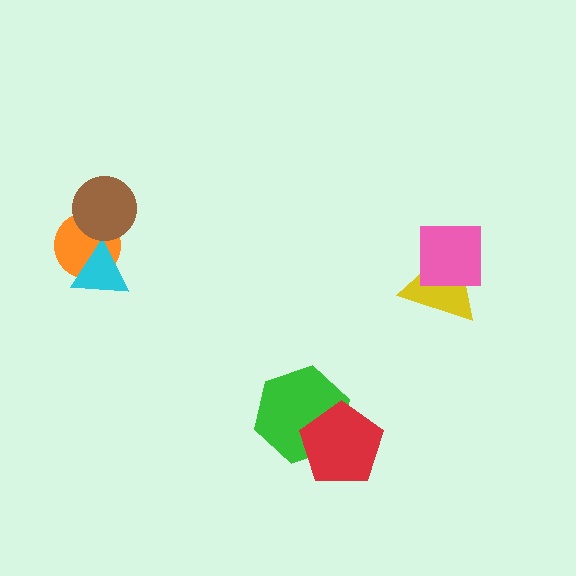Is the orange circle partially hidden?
Yes, it is partially covered by another shape.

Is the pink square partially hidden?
No, no other shape covers it.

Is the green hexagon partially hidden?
Yes, it is partially covered by another shape.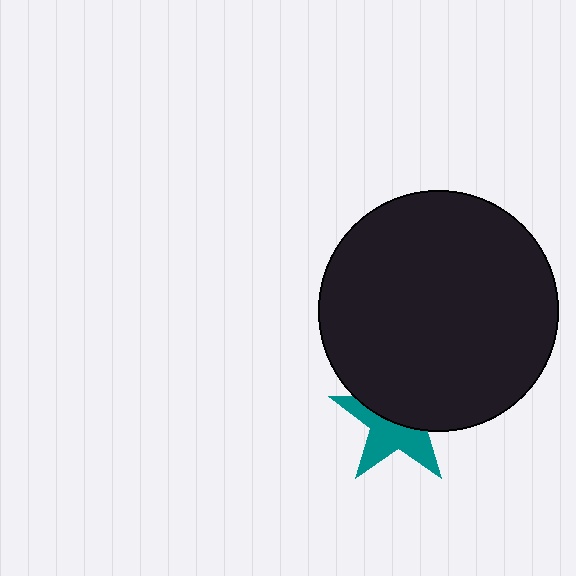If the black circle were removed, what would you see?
You would see the complete teal star.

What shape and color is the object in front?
The object in front is a black circle.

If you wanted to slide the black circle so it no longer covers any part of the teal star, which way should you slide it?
Slide it up — that is the most direct way to separate the two shapes.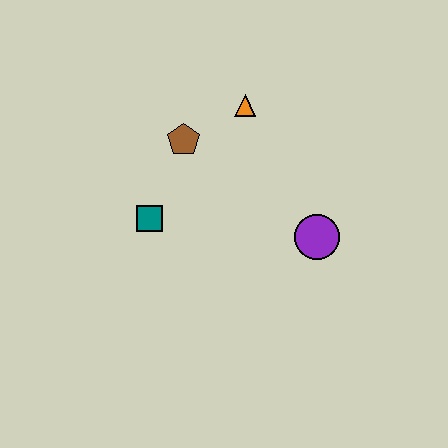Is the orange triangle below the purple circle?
No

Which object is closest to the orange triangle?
The brown pentagon is closest to the orange triangle.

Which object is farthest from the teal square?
The purple circle is farthest from the teal square.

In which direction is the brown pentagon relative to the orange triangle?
The brown pentagon is to the left of the orange triangle.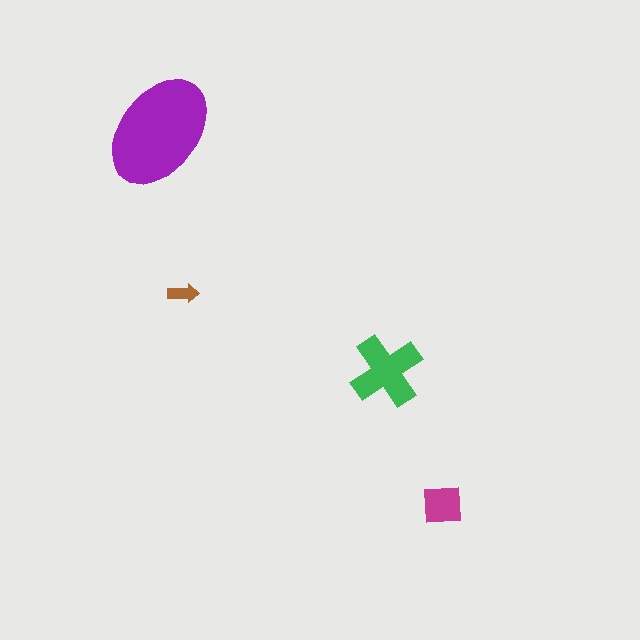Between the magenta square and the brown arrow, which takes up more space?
The magenta square.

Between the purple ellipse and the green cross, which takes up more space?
The purple ellipse.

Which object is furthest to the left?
The purple ellipse is leftmost.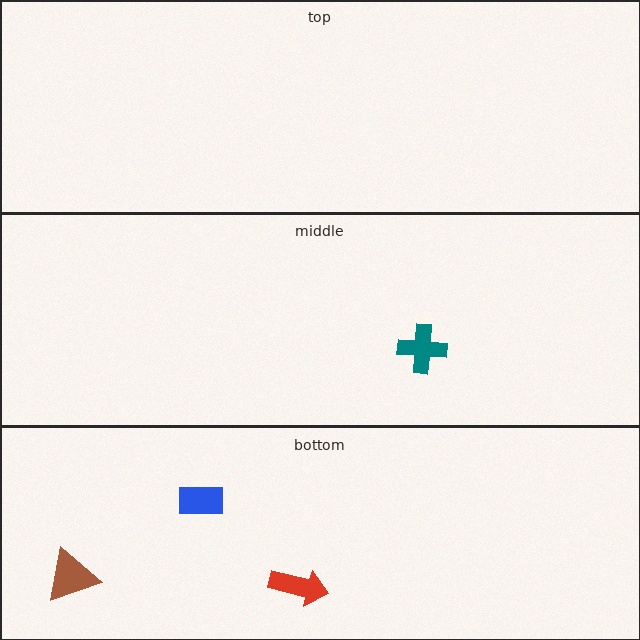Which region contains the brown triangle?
The bottom region.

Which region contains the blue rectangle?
The bottom region.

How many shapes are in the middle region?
1.